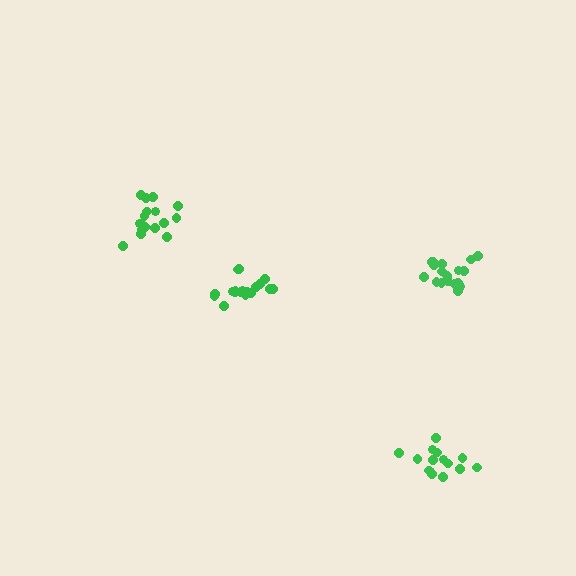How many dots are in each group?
Group 1: 17 dots, Group 2: 18 dots, Group 3: 19 dots, Group 4: 15 dots (69 total).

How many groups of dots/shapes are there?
There are 4 groups.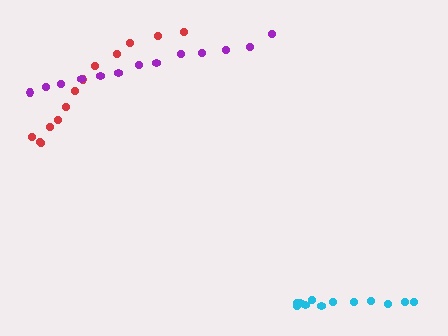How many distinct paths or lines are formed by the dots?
There are 3 distinct paths.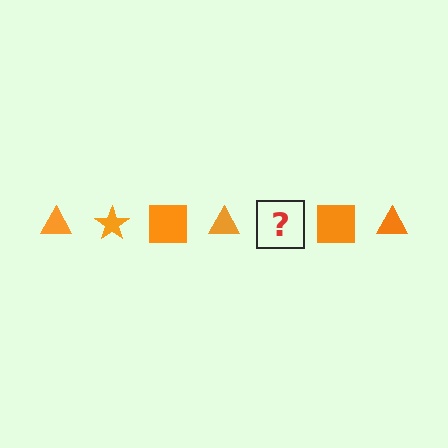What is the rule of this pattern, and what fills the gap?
The rule is that the pattern cycles through triangle, star, square shapes in orange. The gap should be filled with an orange star.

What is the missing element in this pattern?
The missing element is an orange star.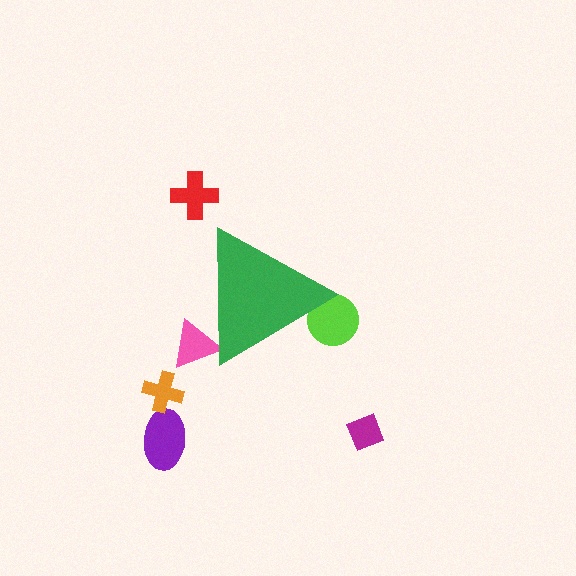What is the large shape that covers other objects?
A green triangle.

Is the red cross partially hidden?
No, the red cross is fully visible.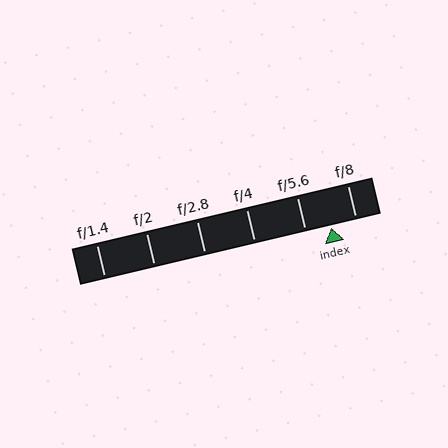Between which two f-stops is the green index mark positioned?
The index mark is between f/5.6 and f/8.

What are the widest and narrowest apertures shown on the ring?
The widest aperture shown is f/1.4 and the narrowest is f/8.